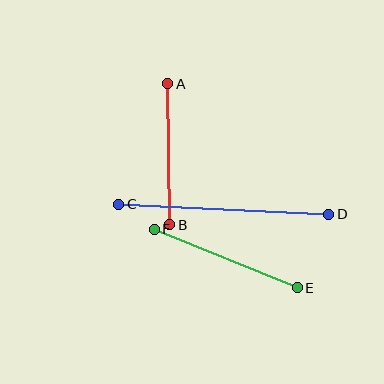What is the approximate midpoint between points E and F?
The midpoint is at approximately (226, 259) pixels.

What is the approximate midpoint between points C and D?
The midpoint is at approximately (224, 209) pixels.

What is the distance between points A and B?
The distance is approximately 141 pixels.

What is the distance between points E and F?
The distance is approximately 154 pixels.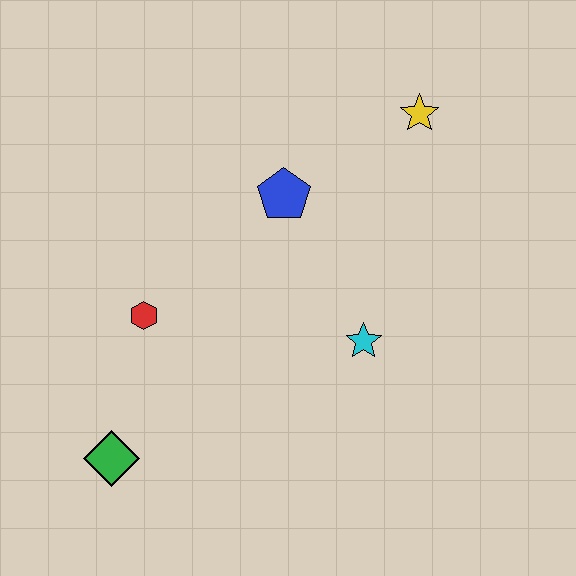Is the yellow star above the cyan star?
Yes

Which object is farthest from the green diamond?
The yellow star is farthest from the green diamond.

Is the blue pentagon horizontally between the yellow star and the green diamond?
Yes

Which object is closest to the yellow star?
The blue pentagon is closest to the yellow star.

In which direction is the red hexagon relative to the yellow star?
The red hexagon is to the left of the yellow star.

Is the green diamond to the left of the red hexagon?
Yes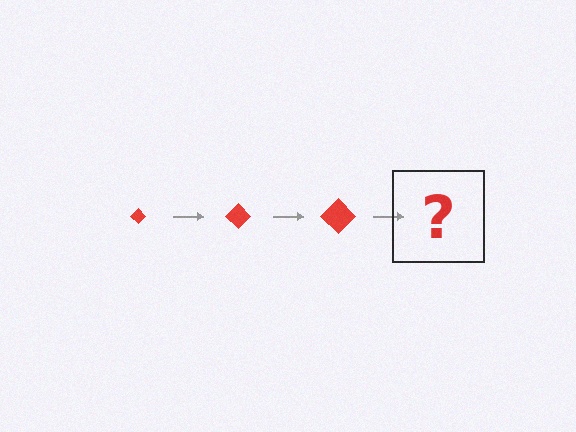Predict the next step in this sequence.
The next step is a red diamond, larger than the previous one.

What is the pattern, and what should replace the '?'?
The pattern is that the diamond gets progressively larger each step. The '?' should be a red diamond, larger than the previous one.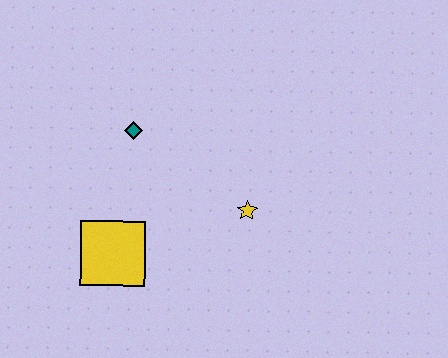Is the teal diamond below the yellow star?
No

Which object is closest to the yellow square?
The teal diamond is closest to the yellow square.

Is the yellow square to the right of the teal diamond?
No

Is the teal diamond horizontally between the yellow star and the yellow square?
Yes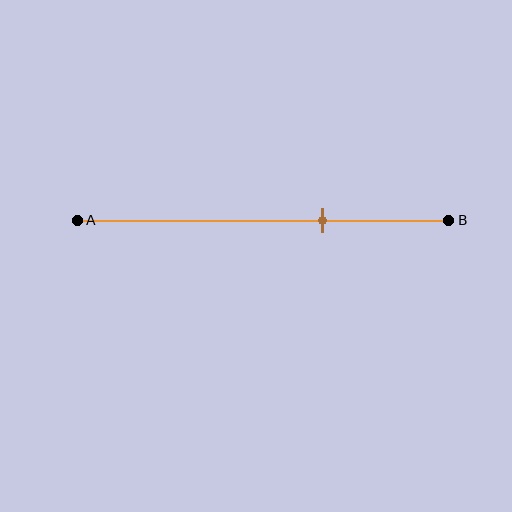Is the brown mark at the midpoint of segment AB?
No, the mark is at about 65% from A, not at the 50% midpoint.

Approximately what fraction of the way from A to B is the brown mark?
The brown mark is approximately 65% of the way from A to B.